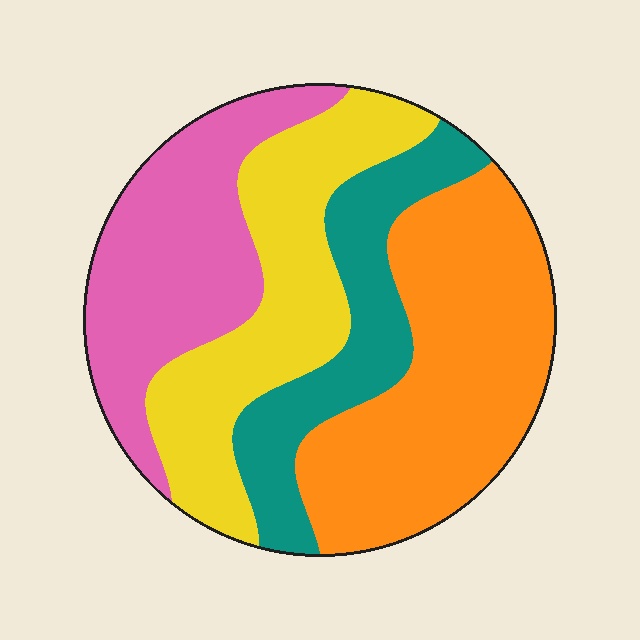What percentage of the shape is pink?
Pink takes up about one quarter (1/4) of the shape.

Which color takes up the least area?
Teal, at roughly 15%.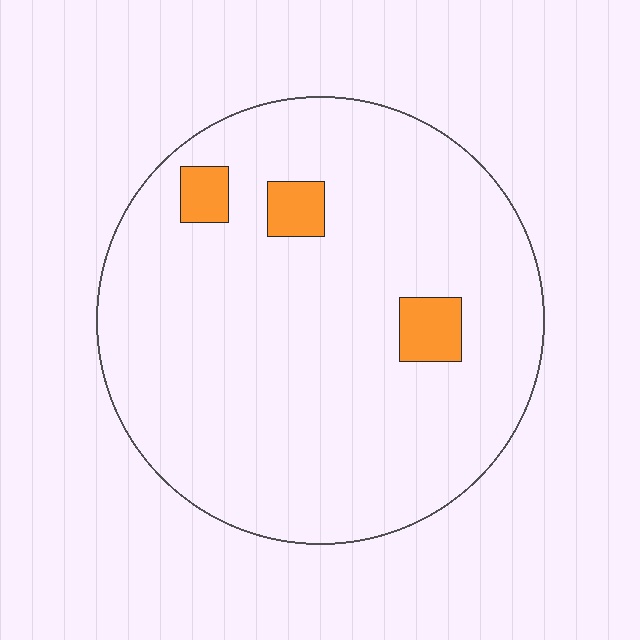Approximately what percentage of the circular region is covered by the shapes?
Approximately 5%.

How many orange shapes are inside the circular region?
3.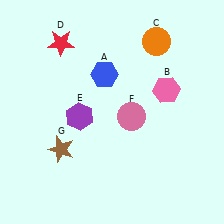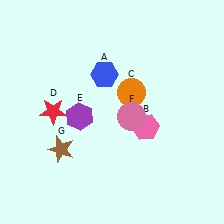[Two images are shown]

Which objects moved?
The objects that moved are: the pink hexagon (B), the orange circle (C), the red star (D).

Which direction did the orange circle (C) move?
The orange circle (C) moved down.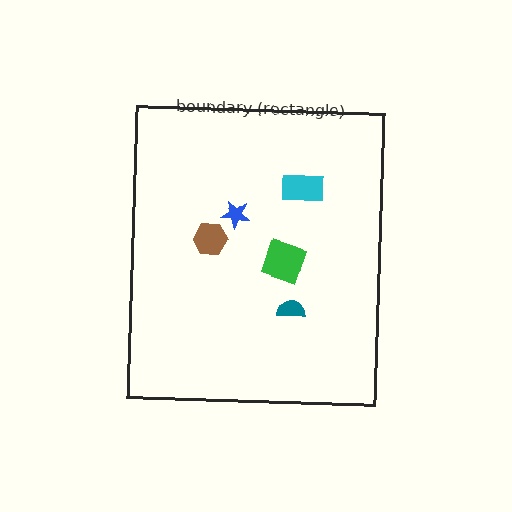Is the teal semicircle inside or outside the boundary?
Inside.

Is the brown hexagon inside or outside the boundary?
Inside.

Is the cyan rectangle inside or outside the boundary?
Inside.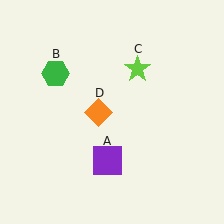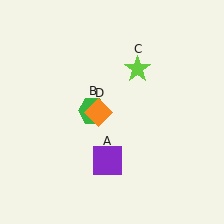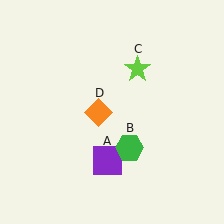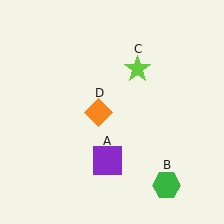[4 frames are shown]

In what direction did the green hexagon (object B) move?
The green hexagon (object B) moved down and to the right.